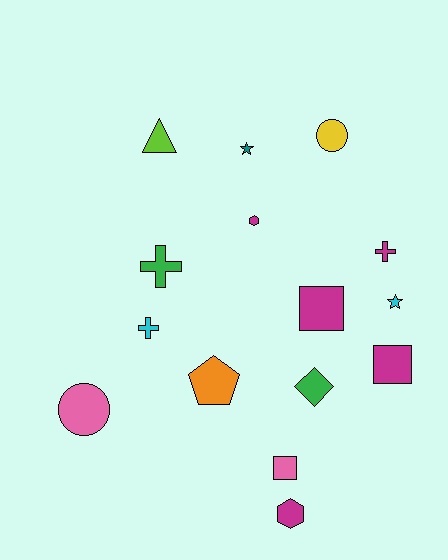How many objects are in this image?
There are 15 objects.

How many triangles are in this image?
There is 1 triangle.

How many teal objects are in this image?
There is 1 teal object.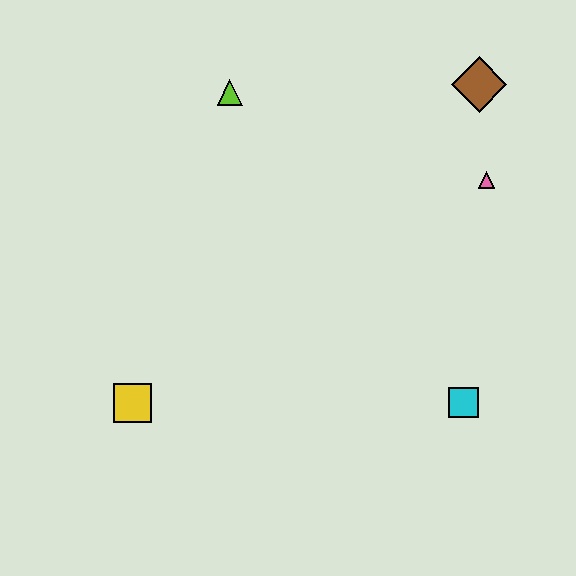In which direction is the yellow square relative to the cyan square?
The yellow square is to the left of the cyan square.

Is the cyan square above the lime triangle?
No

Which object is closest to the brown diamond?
The pink triangle is closest to the brown diamond.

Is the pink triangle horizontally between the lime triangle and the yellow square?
No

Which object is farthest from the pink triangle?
The yellow square is farthest from the pink triangle.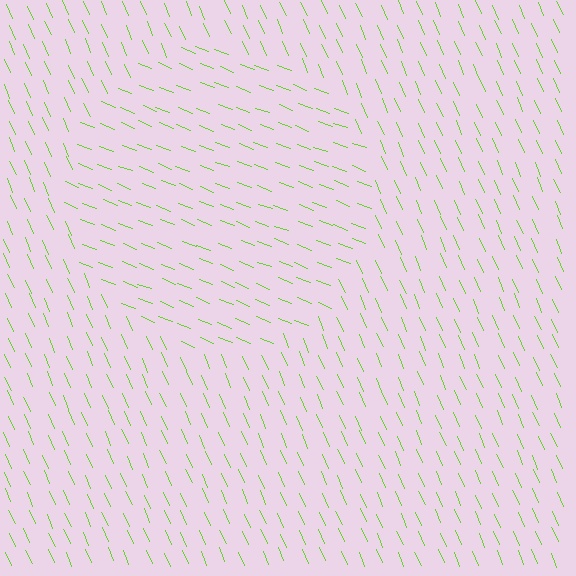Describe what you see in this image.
The image is filled with small lime line segments. A circle region in the image has lines oriented differently from the surrounding lines, creating a visible texture boundary.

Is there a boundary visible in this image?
Yes, there is a texture boundary formed by a change in line orientation.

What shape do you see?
I see a circle.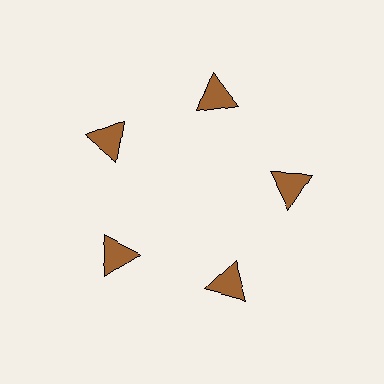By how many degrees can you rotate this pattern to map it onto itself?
The pattern maps onto itself every 72 degrees of rotation.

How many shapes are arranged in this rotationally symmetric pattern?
There are 5 shapes, arranged in 5 groups of 1.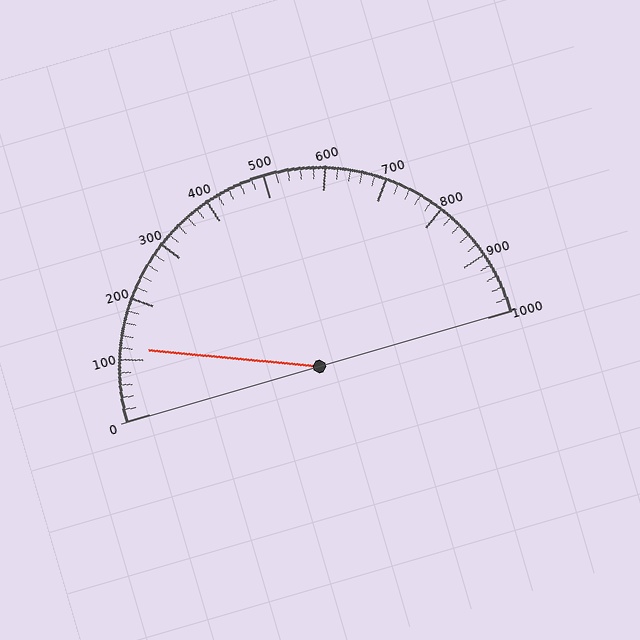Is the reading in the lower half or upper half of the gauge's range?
The reading is in the lower half of the range (0 to 1000).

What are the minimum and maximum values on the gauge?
The gauge ranges from 0 to 1000.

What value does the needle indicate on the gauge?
The needle indicates approximately 120.